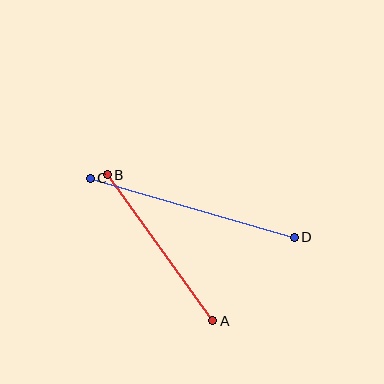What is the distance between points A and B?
The distance is approximately 180 pixels.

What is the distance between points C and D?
The distance is approximately 212 pixels.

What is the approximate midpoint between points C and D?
The midpoint is at approximately (192, 208) pixels.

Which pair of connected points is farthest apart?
Points C and D are farthest apart.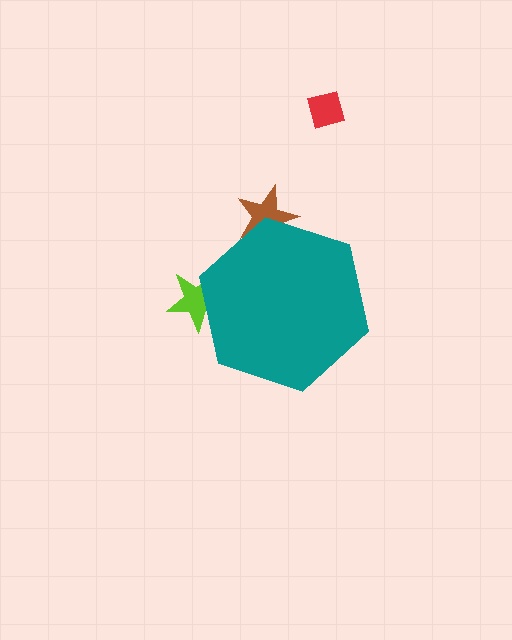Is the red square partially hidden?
No, the red square is fully visible.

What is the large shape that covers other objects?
A teal hexagon.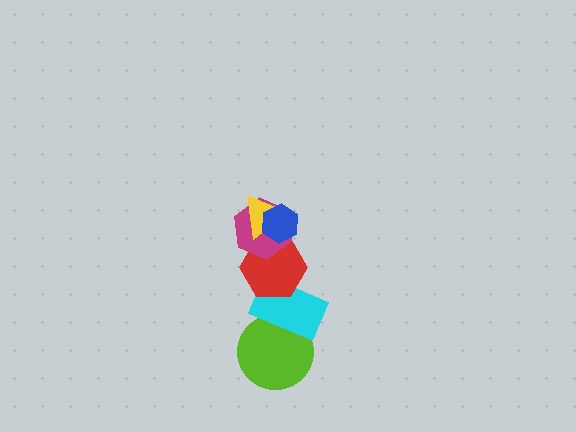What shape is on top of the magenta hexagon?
The yellow triangle is on top of the magenta hexagon.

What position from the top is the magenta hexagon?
The magenta hexagon is 3rd from the top.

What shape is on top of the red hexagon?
The magenta hexagon is on top of the red hexagon.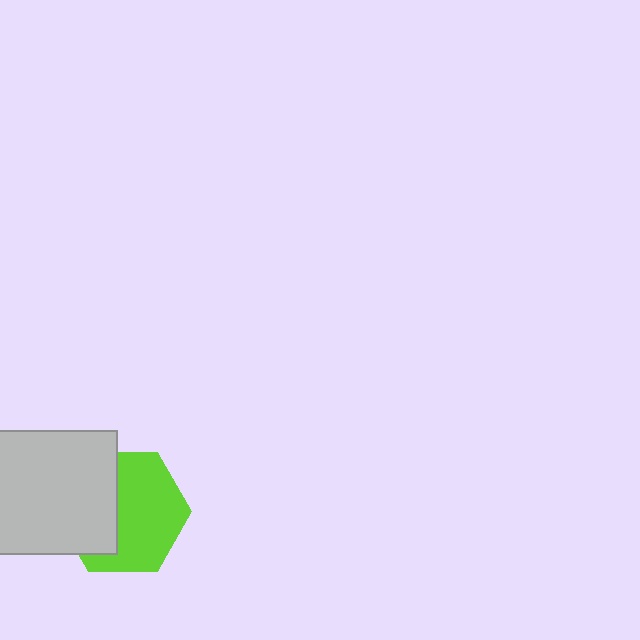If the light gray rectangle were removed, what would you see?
You would see the complete lime hexagon.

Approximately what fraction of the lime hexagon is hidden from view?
Roughly 41% of the lime hexagon is hidden behind the light gray rectangle.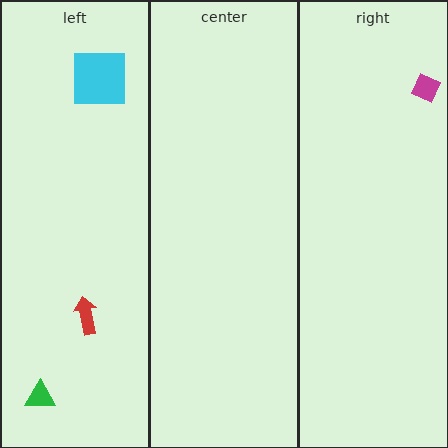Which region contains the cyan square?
The left region.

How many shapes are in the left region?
3.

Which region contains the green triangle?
The left region.